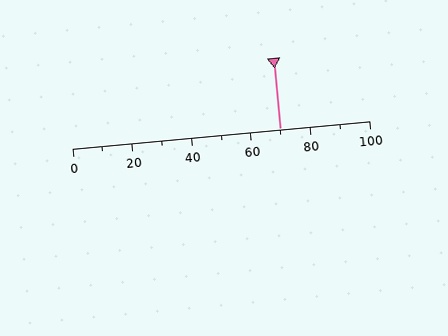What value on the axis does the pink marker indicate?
The marker indicates approximately 70.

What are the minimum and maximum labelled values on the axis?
The axis runs from 0 to 100.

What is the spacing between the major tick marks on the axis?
The major ticks are spaced 20 apart.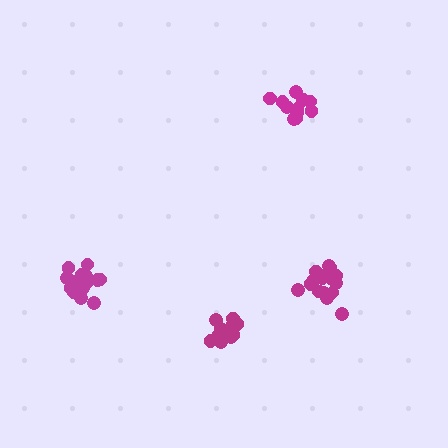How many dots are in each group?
Group 1: 17 dots, Group 2: 17 dots, Group 3: 14 dots, Group 4: 12 dots (60 total).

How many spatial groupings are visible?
There are 4 spatial groupings.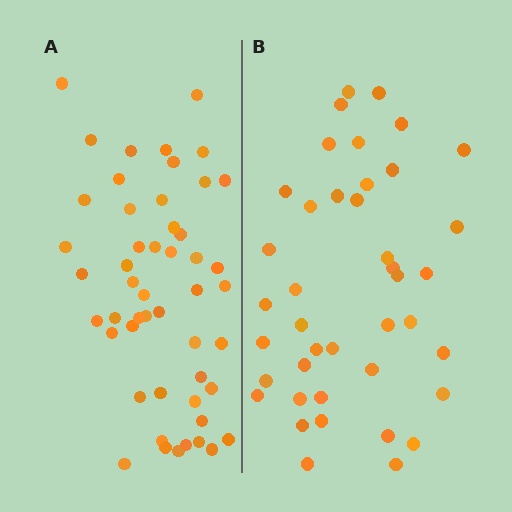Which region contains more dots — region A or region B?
Region A (the left region) has more dots.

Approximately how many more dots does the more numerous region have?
Region A has roughly 8 or so more dots than region B.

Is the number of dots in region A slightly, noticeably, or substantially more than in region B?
Region A has only slightly more — the two regions are fairly close. The ratio is roughly 1.2 to 1.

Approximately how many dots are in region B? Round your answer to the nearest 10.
About 40 dots. (The exact count is 41, which rounds to 40.)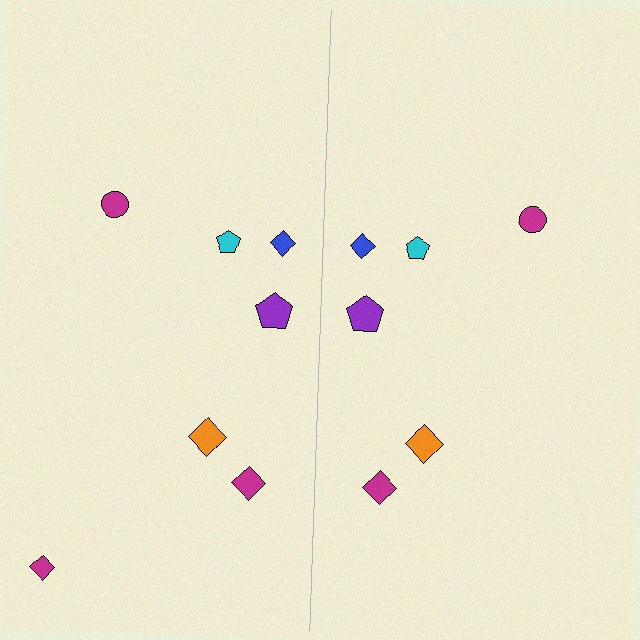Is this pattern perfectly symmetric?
No, the pattern is not perfectly symmetric. A magenta diamond is missing from the right side.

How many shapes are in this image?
There are 13 shapes in this image.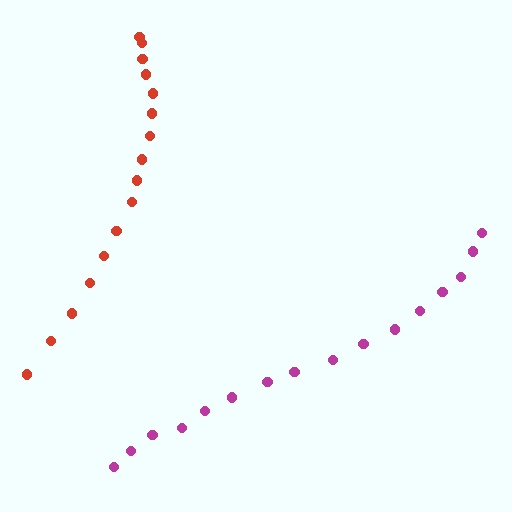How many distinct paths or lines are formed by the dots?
There are 2 distinct paths.